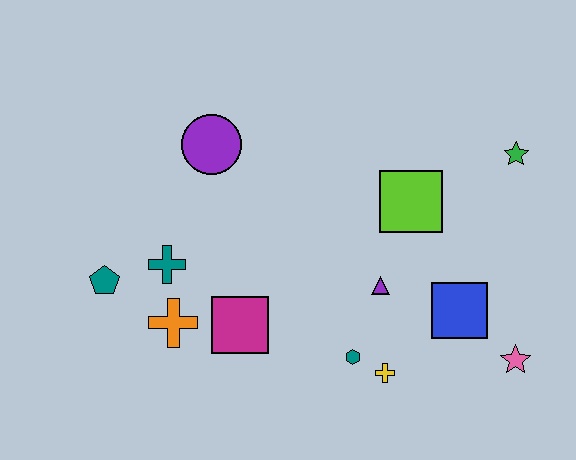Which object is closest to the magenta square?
The orange cross is closest to the magenta square.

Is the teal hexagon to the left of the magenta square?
No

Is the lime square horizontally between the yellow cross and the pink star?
Yes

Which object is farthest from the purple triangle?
The teal pentagon is farthest from the purple triangle.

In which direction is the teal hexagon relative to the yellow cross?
The teal hexagon is to the left of the yellow cross.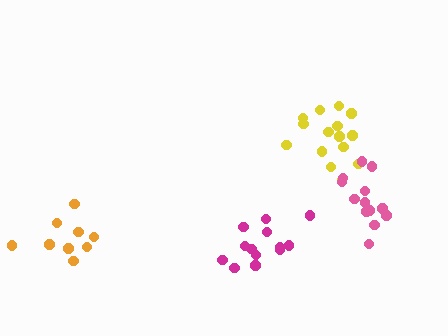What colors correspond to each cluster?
The clusters are colored: yellow, orange, pink, magenta.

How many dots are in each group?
Group 1: 15 dots, Group 2: 9 dots, Group 3: 13 dots, Group 4: 13 dots (50 total).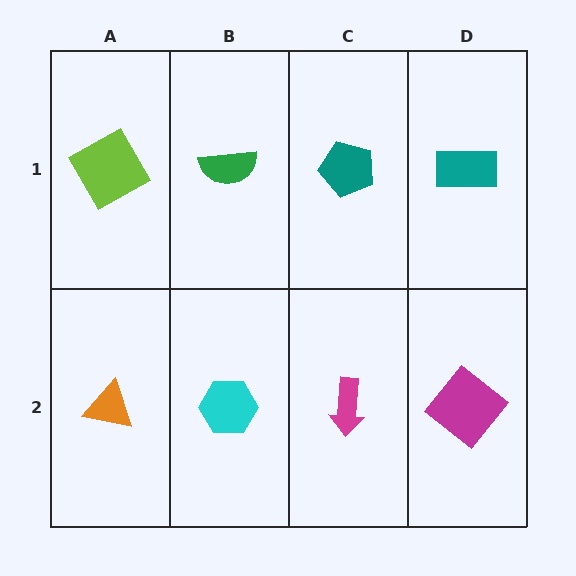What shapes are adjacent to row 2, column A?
A lime square (row 1, column A), a cyan hexagon (row 2, column B).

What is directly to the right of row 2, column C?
A magenta diamond.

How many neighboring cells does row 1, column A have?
2.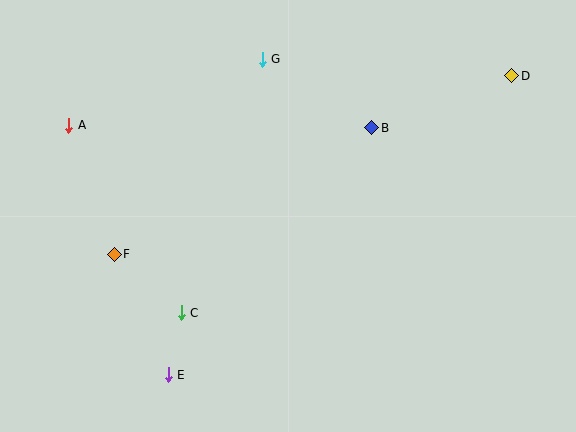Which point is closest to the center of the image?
Point B at (372, 128) is closest to the center.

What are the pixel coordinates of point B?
Point B is at (372, 128).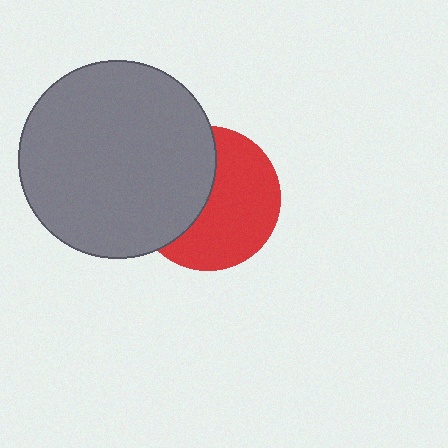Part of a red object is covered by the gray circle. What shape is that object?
It is a circle.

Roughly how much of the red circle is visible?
About half of it is visible (roughly 57%).